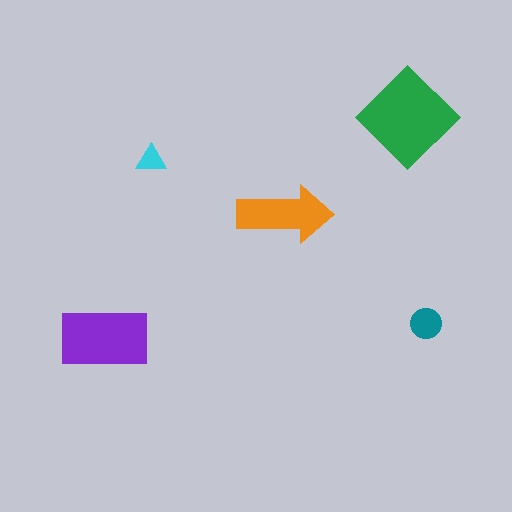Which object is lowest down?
The purple rectangle is bottommost.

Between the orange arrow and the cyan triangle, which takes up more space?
The orange arrow.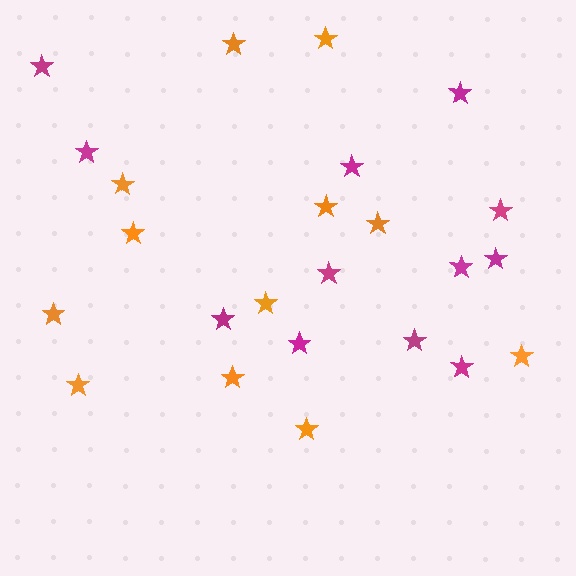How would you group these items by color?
There are 2 groups: one group of orange stars (12) and one group of magenta stars (12).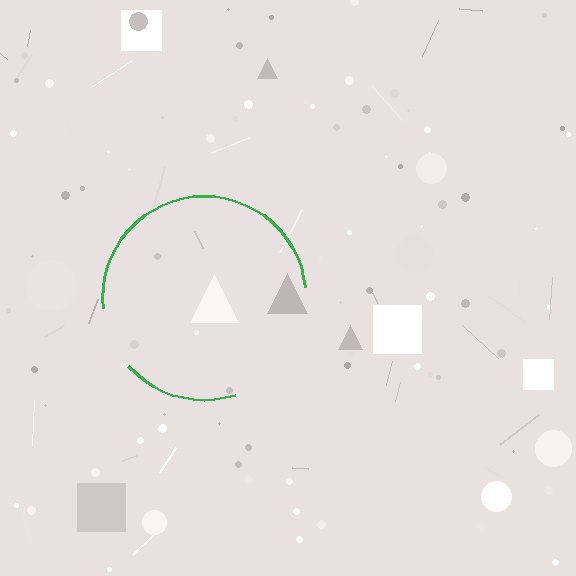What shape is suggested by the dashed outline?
The dashed outline suggests a circle.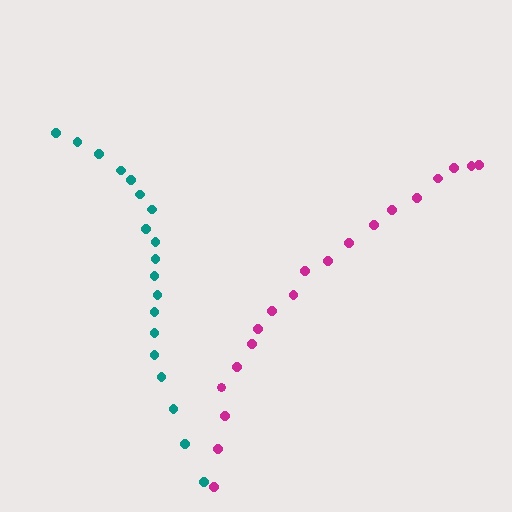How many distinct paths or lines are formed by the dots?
There are 2 distinct paths.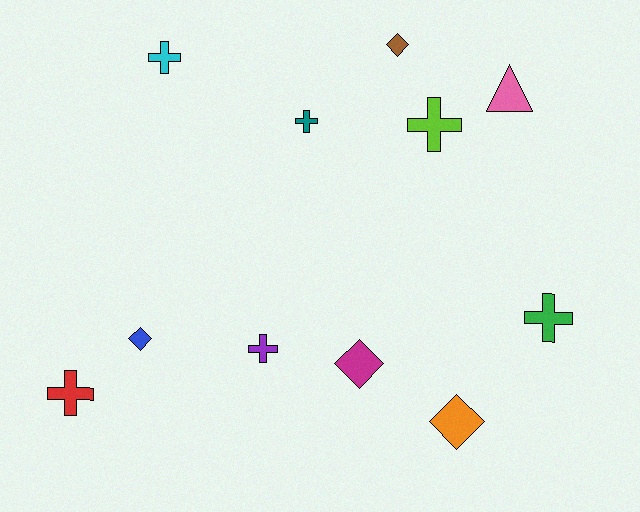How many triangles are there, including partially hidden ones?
There is 1 triangle.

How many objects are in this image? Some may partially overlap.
There are 11 objects.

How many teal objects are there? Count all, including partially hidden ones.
There is 1 teal object.